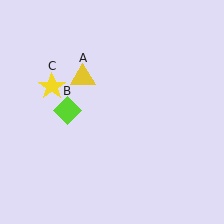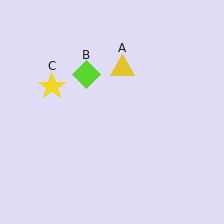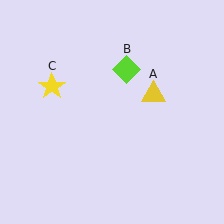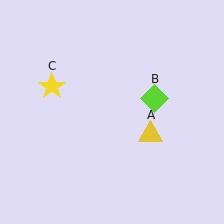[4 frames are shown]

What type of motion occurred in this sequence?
The yellow triangle (object A), lime diamond (object B) rotated clockwise around the center of the scene.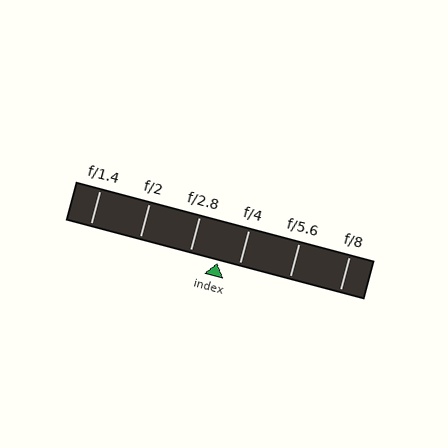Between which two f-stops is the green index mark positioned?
The index mark is between f/2.8 and f/4.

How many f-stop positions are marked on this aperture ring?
There are 6 f-stop positions marked.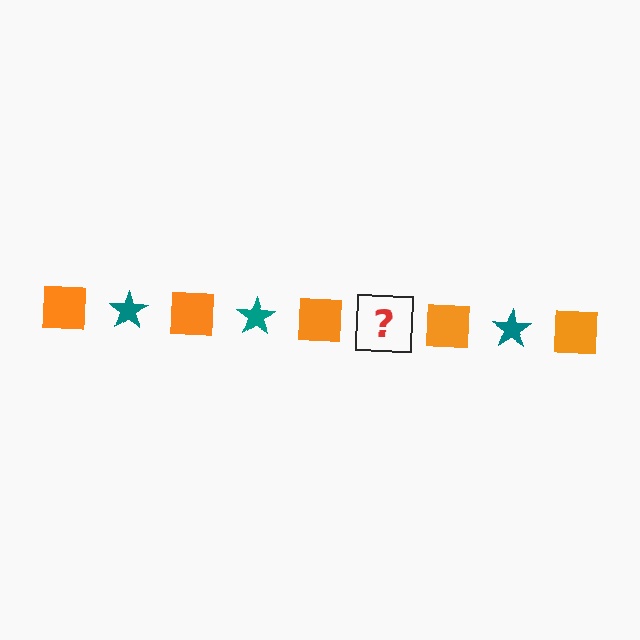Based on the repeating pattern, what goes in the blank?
The blank should be a teal star.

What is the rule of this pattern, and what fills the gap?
The rule is that the pattern alternates between orange square and teal star. The gap should be filled with a teal star.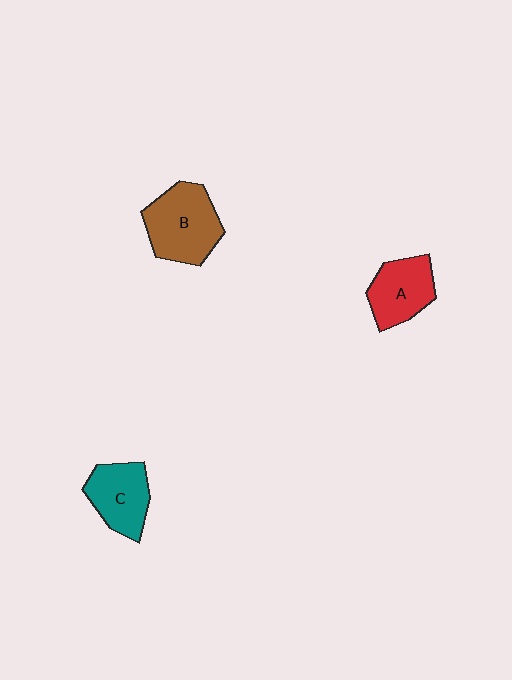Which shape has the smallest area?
Shape A (red).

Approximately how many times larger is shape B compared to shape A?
Approximately 1.3 times.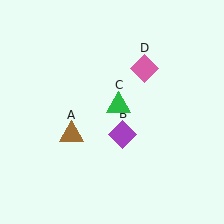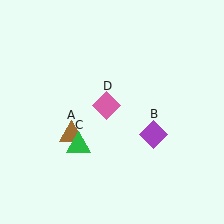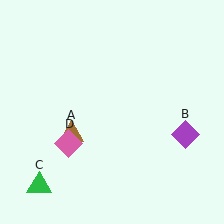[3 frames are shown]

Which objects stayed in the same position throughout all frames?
Brown triangle (object A) remained stationary.